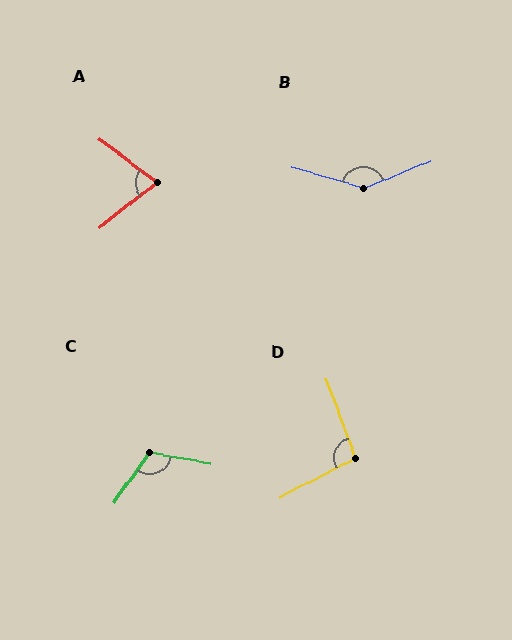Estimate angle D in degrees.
Approximately 98 degrees.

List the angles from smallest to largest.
A (75°), D (98°), C (115°), B (142°).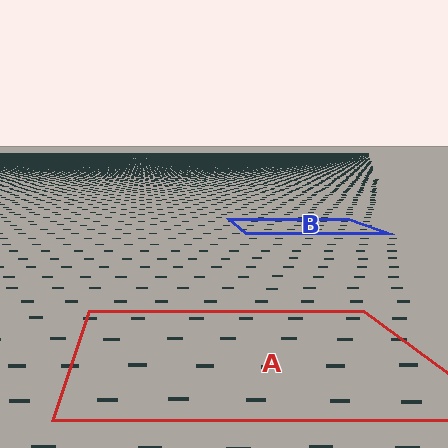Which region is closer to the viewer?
Region A is closer. The texture elements there are larger and more spread out.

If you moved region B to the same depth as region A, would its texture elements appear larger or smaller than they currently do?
They would appear larger. At a closer depth, the same texture elements are projected at a bigger on-screen size.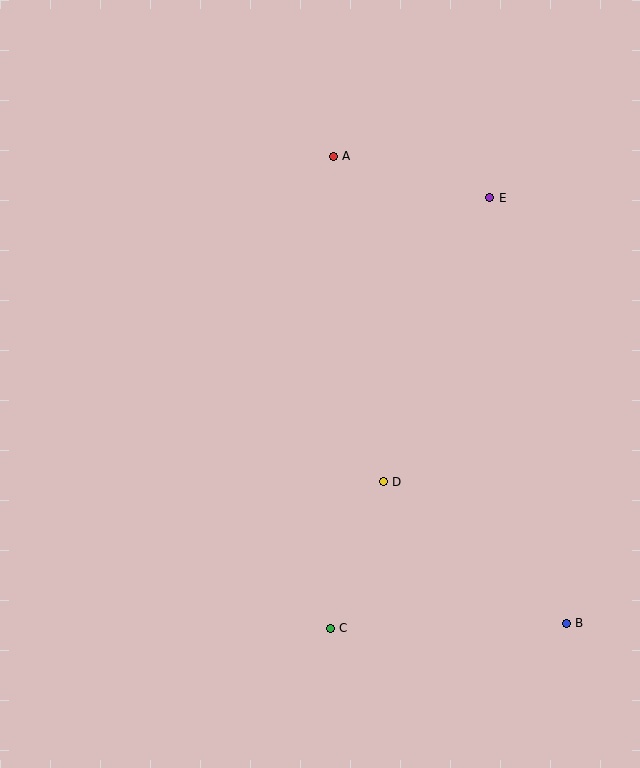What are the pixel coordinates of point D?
Point D is at (383, 482).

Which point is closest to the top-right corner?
Point E is closest to the top-right corner.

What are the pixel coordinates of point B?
Point B is at (566, 623).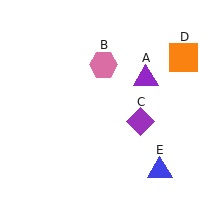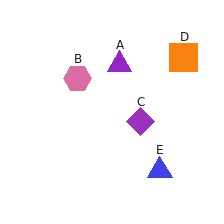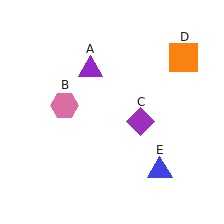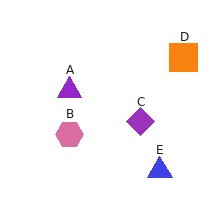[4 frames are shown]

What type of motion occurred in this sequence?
The purple triangle (object A), pink hexagon (object B) rotated counterclockwise around the center of the scene.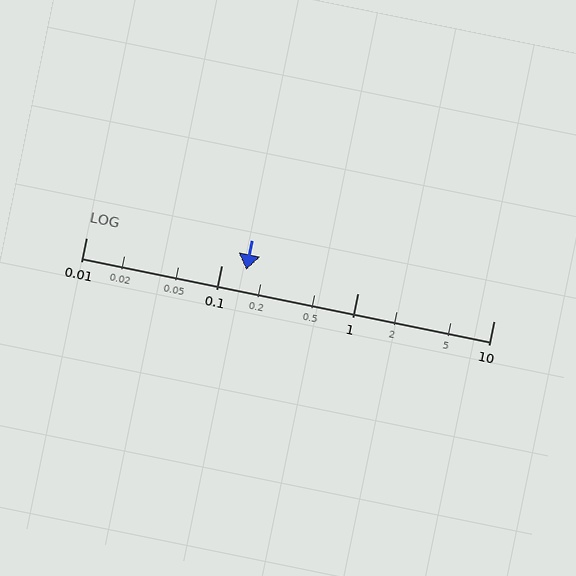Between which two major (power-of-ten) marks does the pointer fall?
The pointer is between 0.1 and 1.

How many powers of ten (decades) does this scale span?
The scale spans 3 decades, from 0.01 to 10.